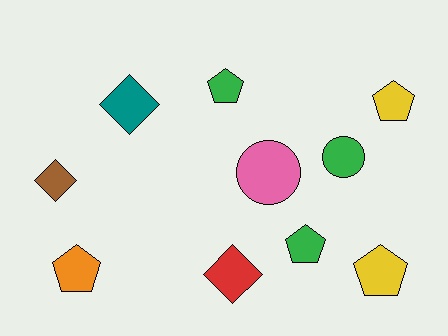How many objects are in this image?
There are 10 objects.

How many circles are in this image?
There are 2 circles.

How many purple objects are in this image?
There are no purple objects.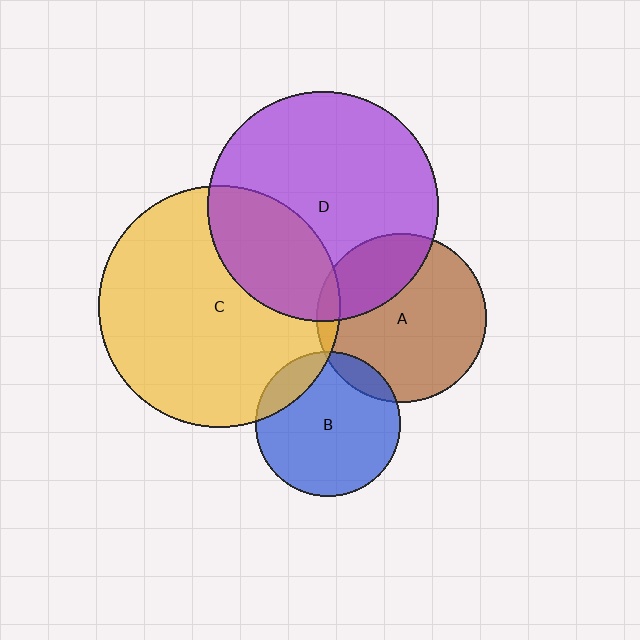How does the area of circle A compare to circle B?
Approximately 1.4 times.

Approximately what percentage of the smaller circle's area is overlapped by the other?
Approximately 10%.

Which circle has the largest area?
Circle C (yellow).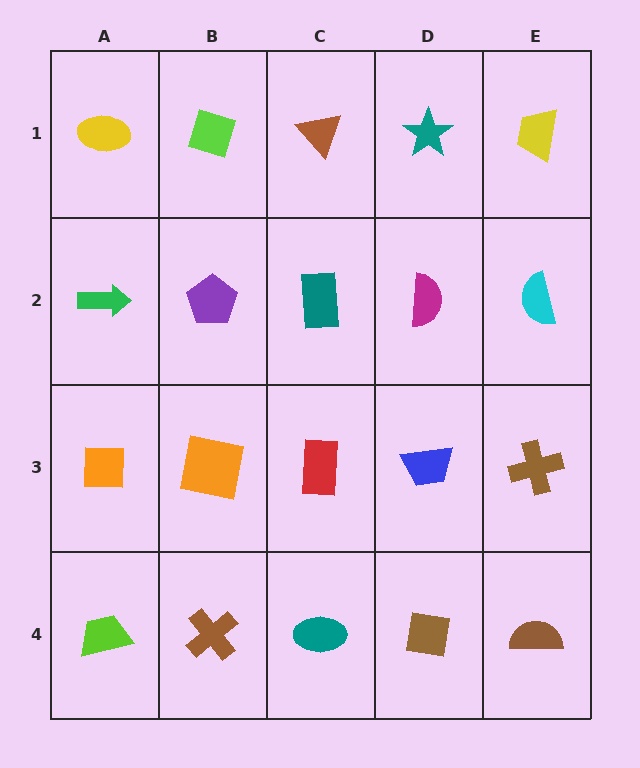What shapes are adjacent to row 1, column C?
A teal rectangle (row 2, column C), a lime diamond (row 1, column B), a teal star (row 1, column D).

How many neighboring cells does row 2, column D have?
4.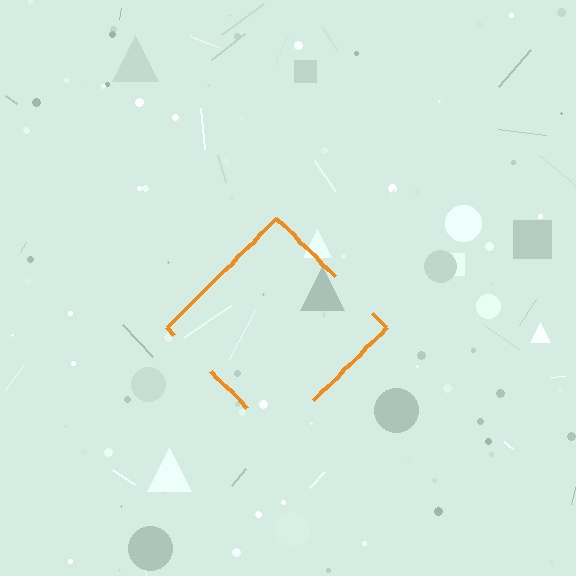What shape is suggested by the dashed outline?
The dashed outline suggests a diamond.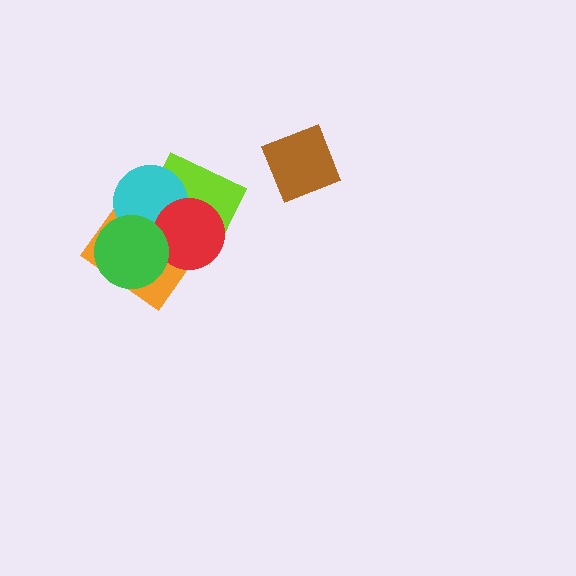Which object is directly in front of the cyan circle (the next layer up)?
The red circle is directly in front of the cyan circle.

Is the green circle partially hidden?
No, no other shape covers it.